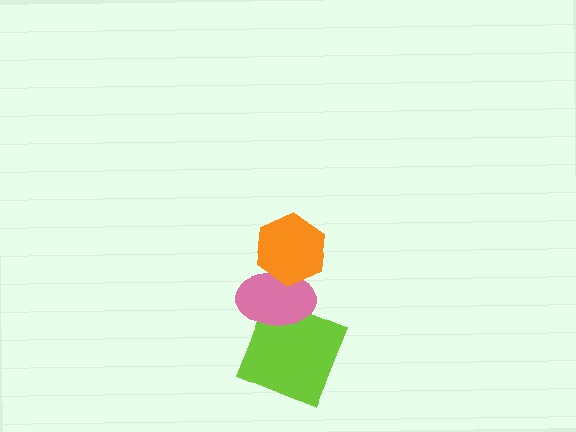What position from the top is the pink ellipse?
The pink ellipse is 2nd from the top.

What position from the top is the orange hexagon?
The orange hexagon is 1st from the top.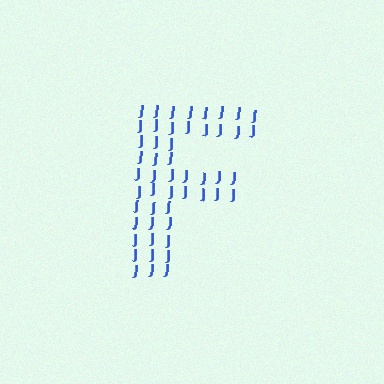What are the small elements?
The small elements are letter J's.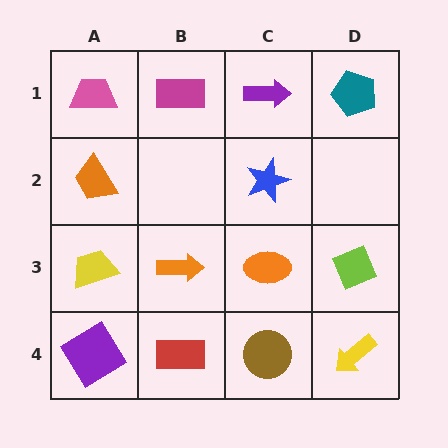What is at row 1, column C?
A purple arrow.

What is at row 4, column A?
A purple diamond.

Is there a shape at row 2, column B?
No, that cell is empty.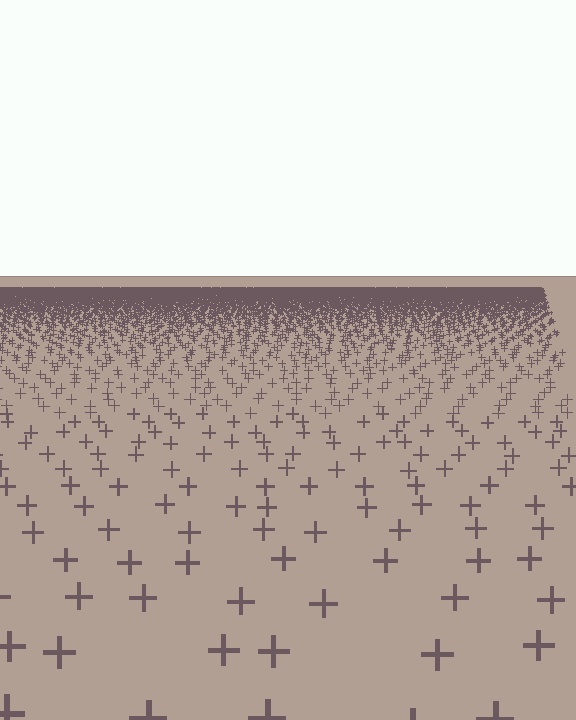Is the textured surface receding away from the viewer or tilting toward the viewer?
The surface is receding away from the viewer. Texture elements get smaller and denser toward the top.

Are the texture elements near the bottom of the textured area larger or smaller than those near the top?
Larger. Near the bottom, elements are closer to the viewer and appear at a bigger on-screen size.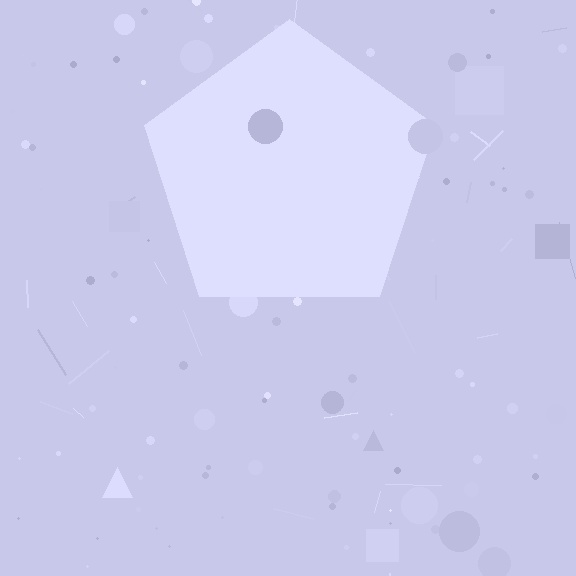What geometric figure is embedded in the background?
A pentagon is embedded in the background.